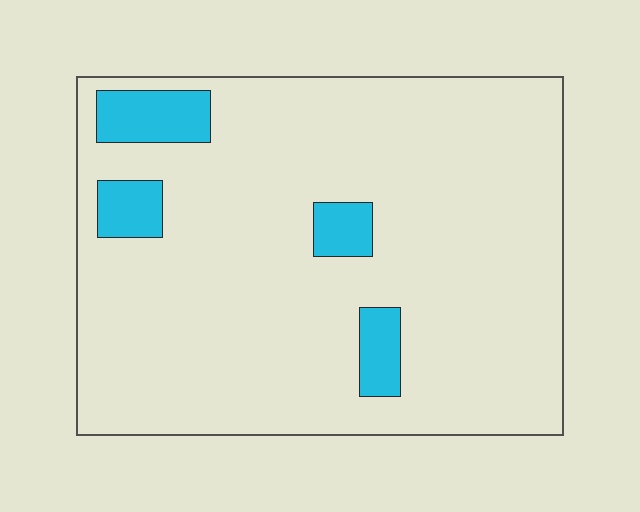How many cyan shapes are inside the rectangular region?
4.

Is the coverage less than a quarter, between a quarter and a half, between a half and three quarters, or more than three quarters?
Less than a quarter.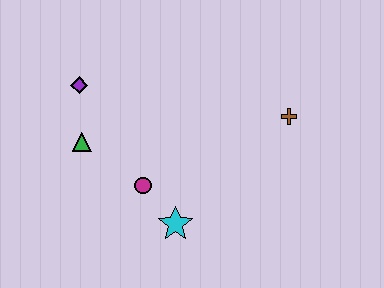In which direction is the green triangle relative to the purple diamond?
The green triangle is below the purple diamond.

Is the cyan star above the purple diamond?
No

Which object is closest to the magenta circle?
The cyan star is closest to the magenta circle.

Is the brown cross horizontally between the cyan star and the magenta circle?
No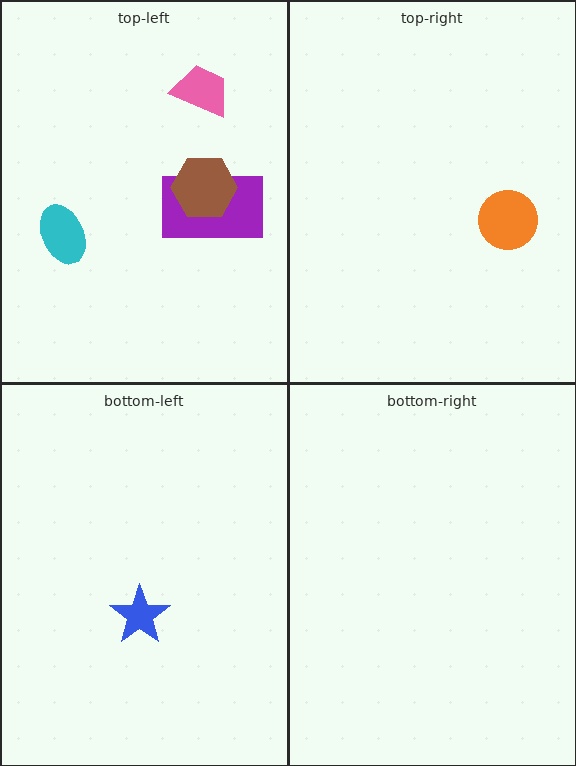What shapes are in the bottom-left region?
The blue star.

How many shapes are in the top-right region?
1.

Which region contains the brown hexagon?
The top-left region.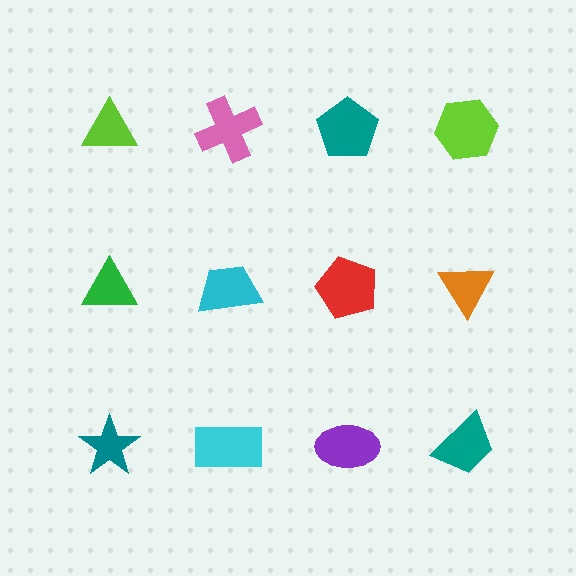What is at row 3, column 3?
A purple ellipse.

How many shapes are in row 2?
4 shapes.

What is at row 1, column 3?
A teal pentagon.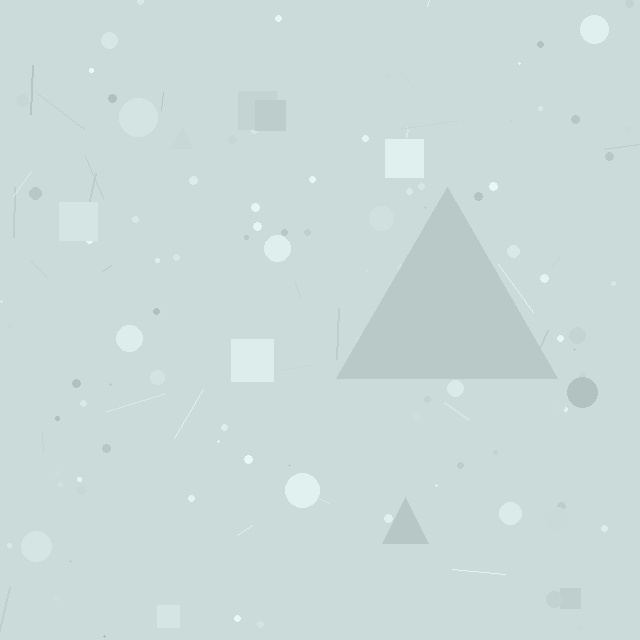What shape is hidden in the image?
A triangle is hidden in the image.